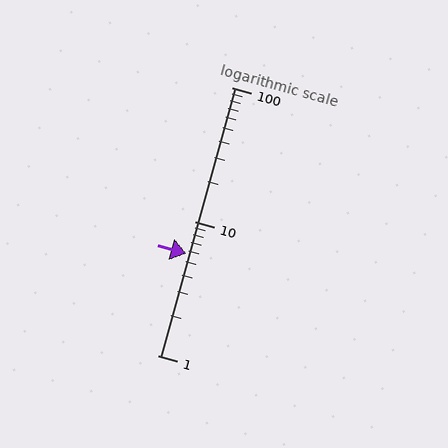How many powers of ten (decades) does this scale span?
The scale spans 2 decades, from 1 to 100.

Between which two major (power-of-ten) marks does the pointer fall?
The pointer is between 1 and 10.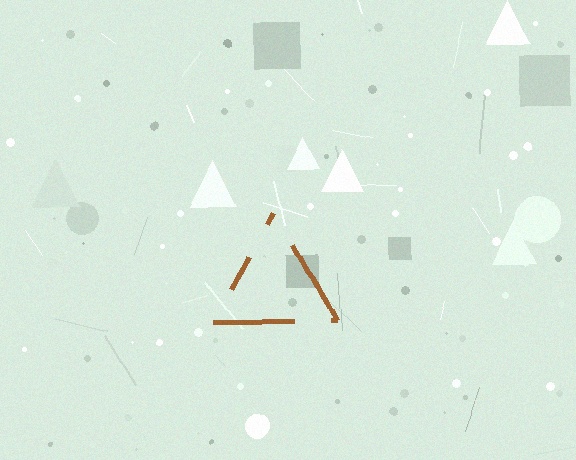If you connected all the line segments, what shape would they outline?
They would outline a triangle.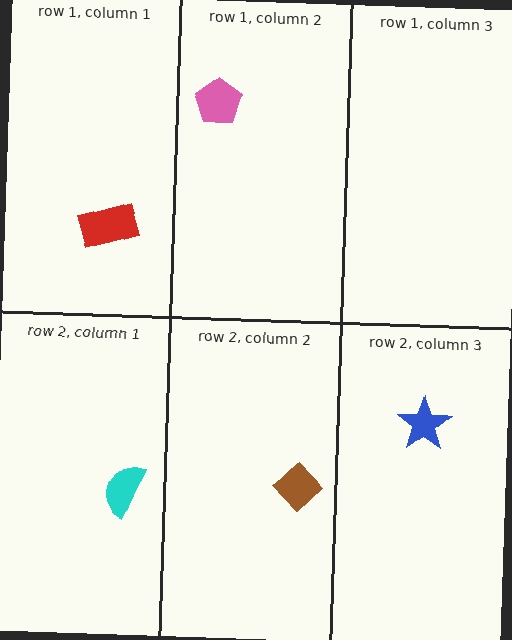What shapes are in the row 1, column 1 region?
The red rectangle.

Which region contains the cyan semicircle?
The row 2, column 1 region.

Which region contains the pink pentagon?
The row 1, column 2 region.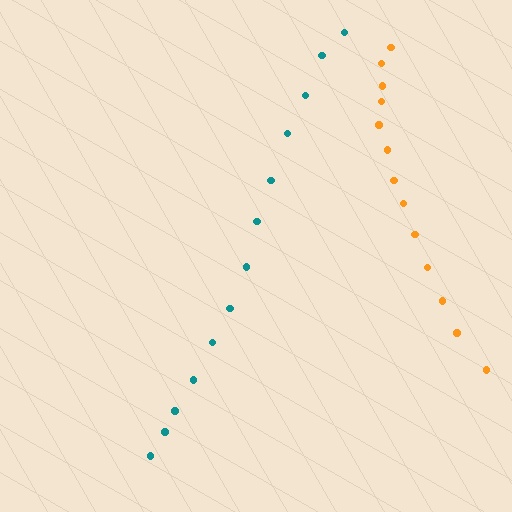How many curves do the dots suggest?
There are 2 distinct paths.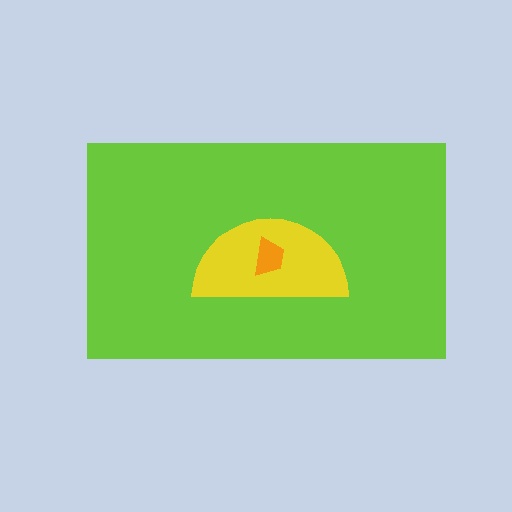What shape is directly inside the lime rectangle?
The yellow semicircle.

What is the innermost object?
The orange trapezoid.